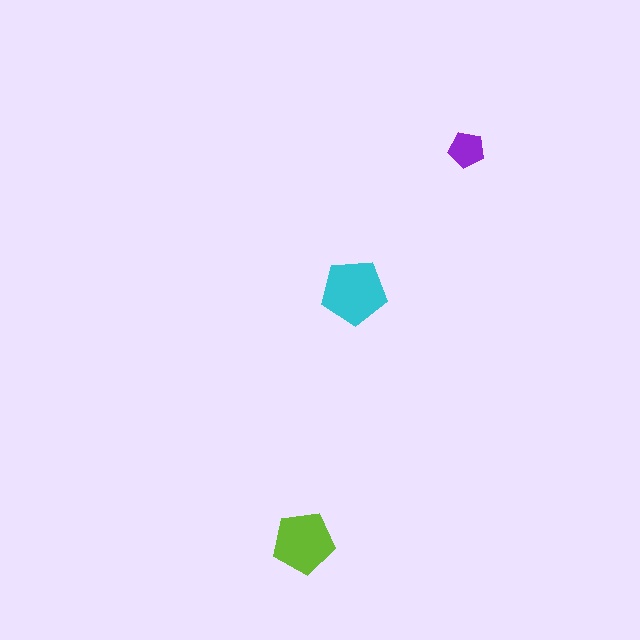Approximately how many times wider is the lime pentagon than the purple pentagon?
About 1.5 times wider.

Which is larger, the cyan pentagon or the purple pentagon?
The cyan one.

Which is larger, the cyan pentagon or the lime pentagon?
The cyan one.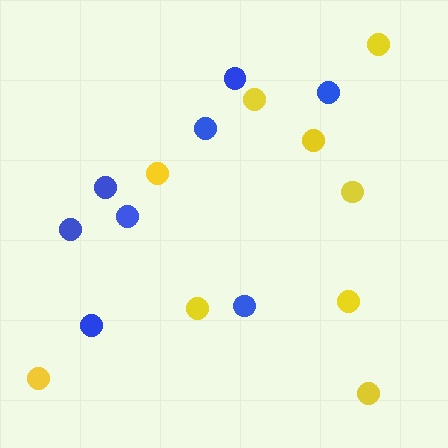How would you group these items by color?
There are 2 groups: one group of yellow circles (9) and one group of blue circles (8).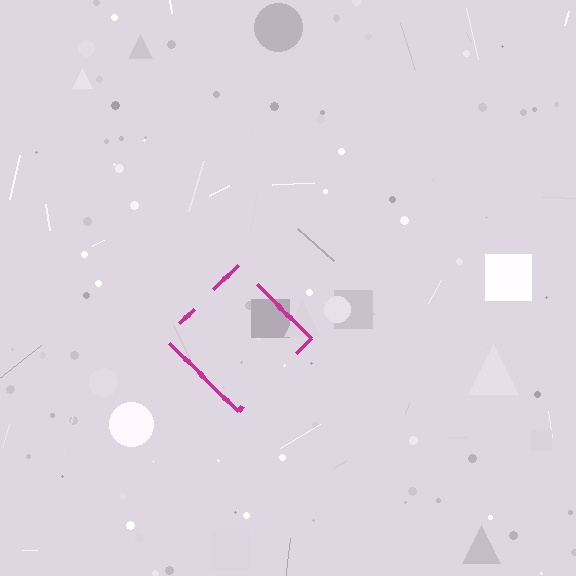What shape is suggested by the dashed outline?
The dashed outline suggests a diamond.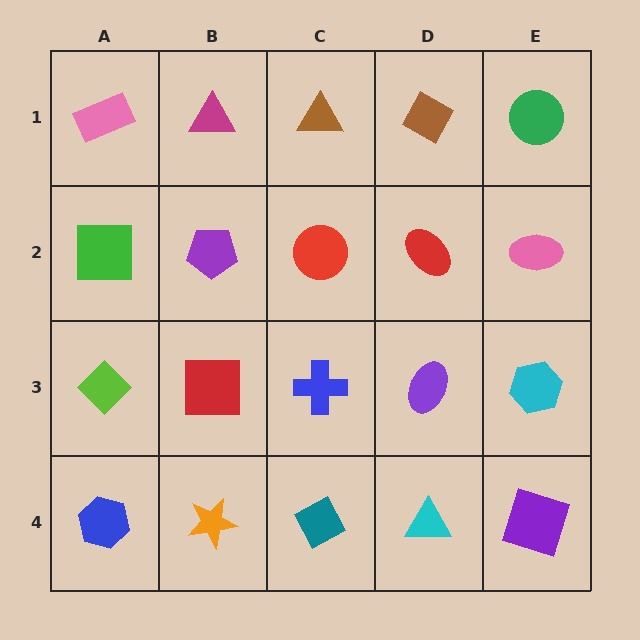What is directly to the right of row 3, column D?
A cyan hexagon.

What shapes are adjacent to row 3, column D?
A red ellipse (row 2, column D), a cyan triangle (row 4, column D), a blue cross (row 3, column C), a cyan hexagon (row 3, column E).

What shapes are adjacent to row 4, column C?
A blue cross (row 3, column C), an orange star (row 4, column B), a cyan triangle (row 4, column D).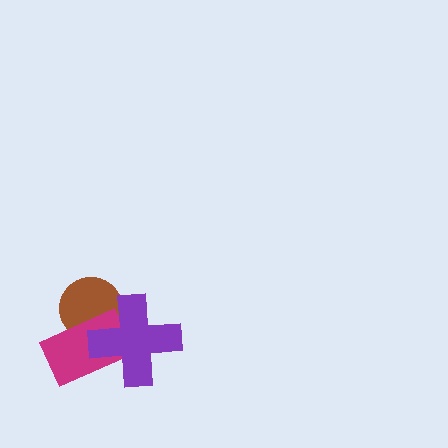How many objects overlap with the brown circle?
2 objects overlap with the brown circle.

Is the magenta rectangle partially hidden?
Yes, it is partially covered by another shape.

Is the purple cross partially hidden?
No, no other shape covers it.